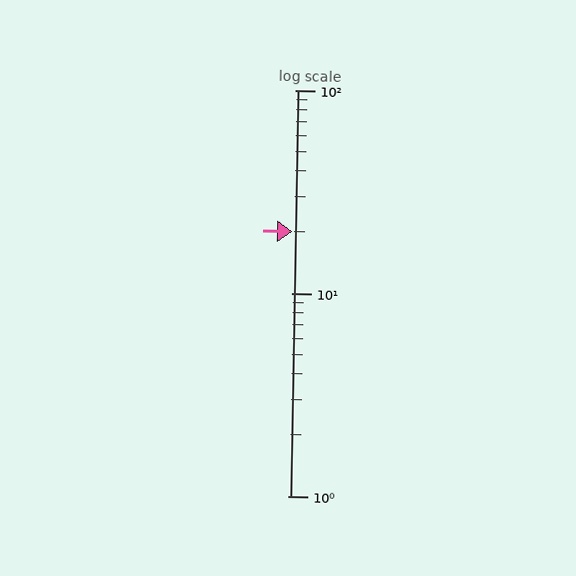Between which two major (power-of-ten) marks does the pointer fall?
The pointer is between 10 and 100.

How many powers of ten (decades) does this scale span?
The scale spans 2 decades, from 1 to 100.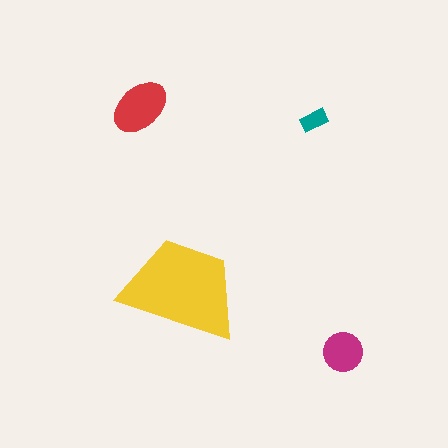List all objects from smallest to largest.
The teal rectangle, the magenta circle, the red ellipse, the yellow trapezoid.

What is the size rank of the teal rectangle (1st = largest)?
4th.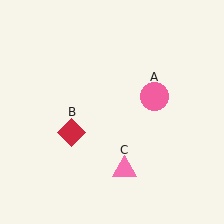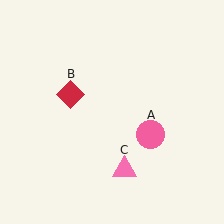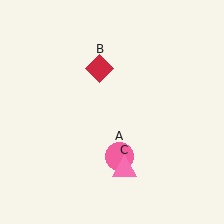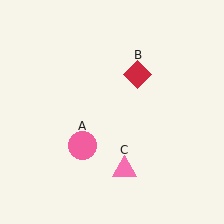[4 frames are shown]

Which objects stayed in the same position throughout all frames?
Pink triangle (object C) remained stationary.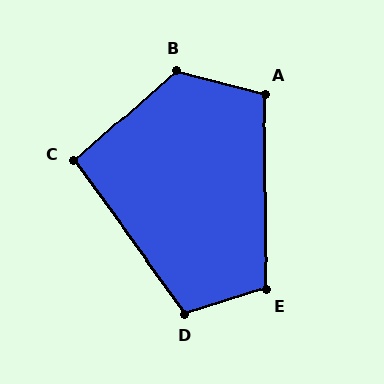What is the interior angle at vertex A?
Approximately 105 degrees (obtuse).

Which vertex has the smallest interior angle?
C, at approximately 95 degrees.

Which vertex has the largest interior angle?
B, at approximately 124 degrees.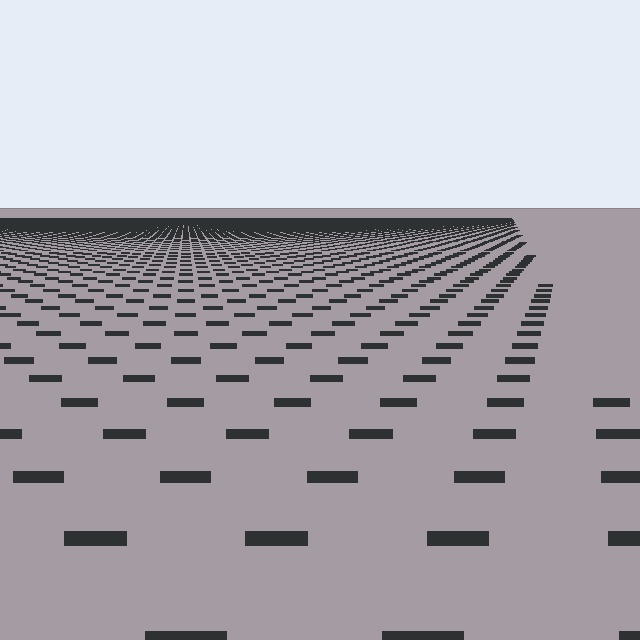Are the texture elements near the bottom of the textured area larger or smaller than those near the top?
Larger. Near the bottom, elements are closer to the viewer and appear at a bigger on-screen size.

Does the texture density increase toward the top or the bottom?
Density increases toward the top.